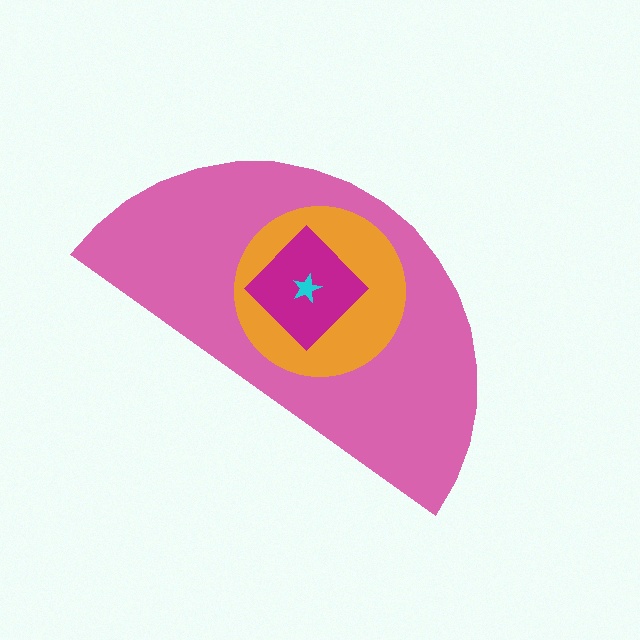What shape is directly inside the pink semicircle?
The orange circle.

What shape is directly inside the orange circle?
The magenta diamond.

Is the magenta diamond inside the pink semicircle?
Yes.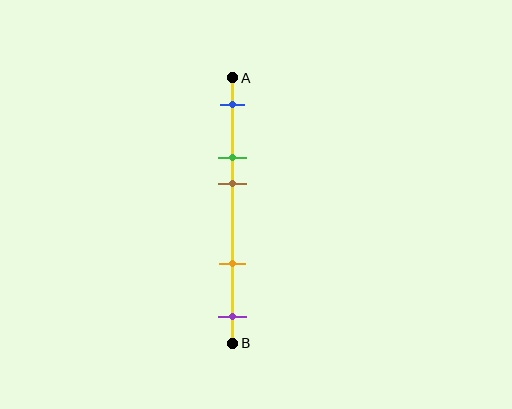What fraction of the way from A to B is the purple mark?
The purple mark is approximately 90% (0.9) of the way from A to B.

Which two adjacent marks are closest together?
The green and brown marks are the closest adjacent pair.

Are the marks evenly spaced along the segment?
No, the marks are not evenly spaced.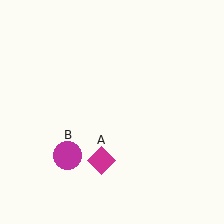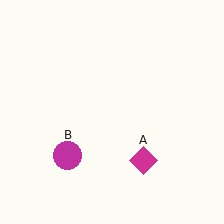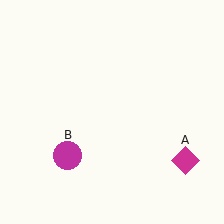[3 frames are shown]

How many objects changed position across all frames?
1 object changed position: magenta diamond (object A).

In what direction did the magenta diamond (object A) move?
The magenta diamond (object A) moved right.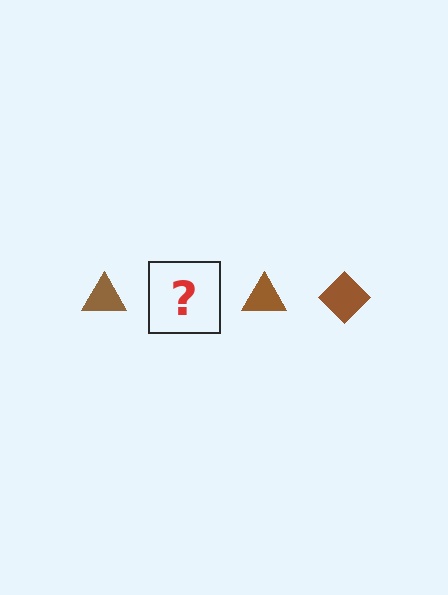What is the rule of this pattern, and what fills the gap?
The rule is that the pattern cycles through triangle, diamond shapes in brown. The gap should be filled with a brown diamond.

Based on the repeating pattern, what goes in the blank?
The blank should be a brown diamond.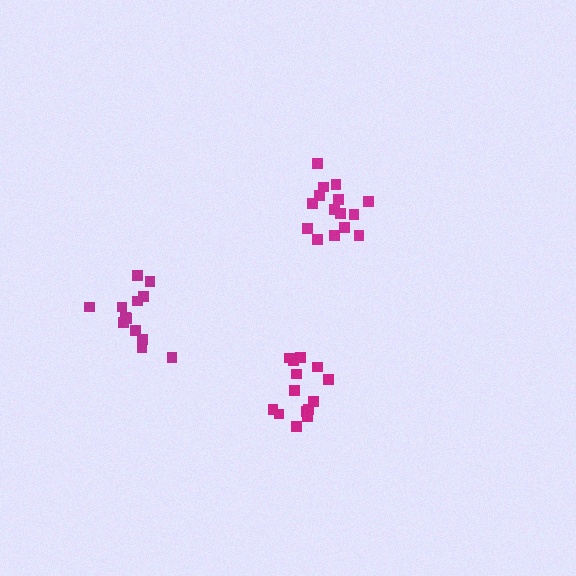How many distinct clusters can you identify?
There are 3 distinct clusters.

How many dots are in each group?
Group 1: 13 dots, Group 2: 14 dots, Group 3: 15 dots (42 total).